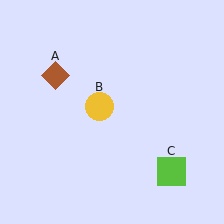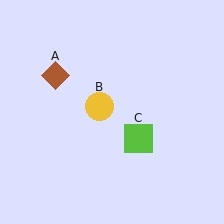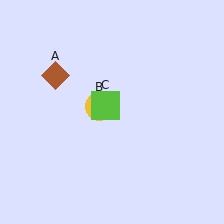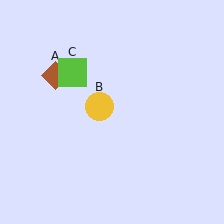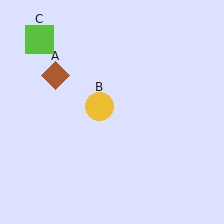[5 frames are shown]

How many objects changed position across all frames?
1 object changed position: lime square (object C).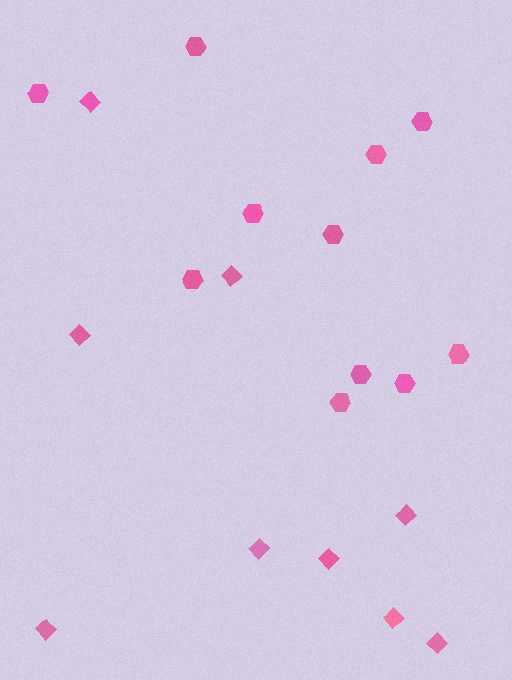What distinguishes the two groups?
There are 2 groups: one group of diamonds (9) and one group of hexagons (11).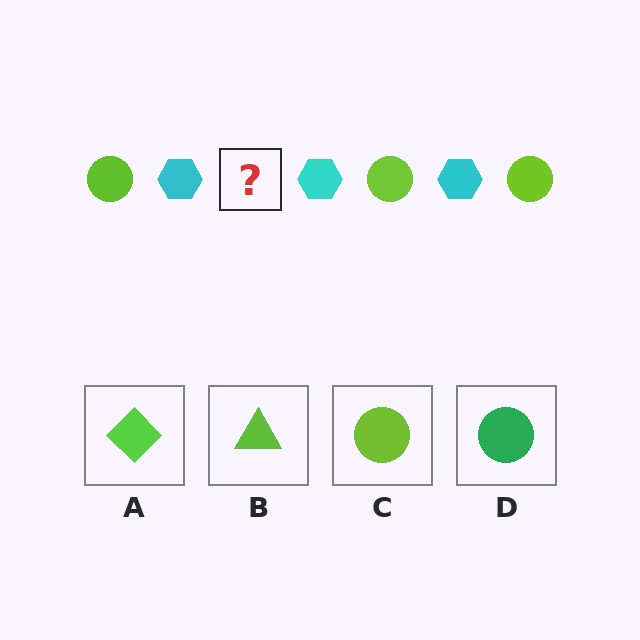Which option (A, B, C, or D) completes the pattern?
C.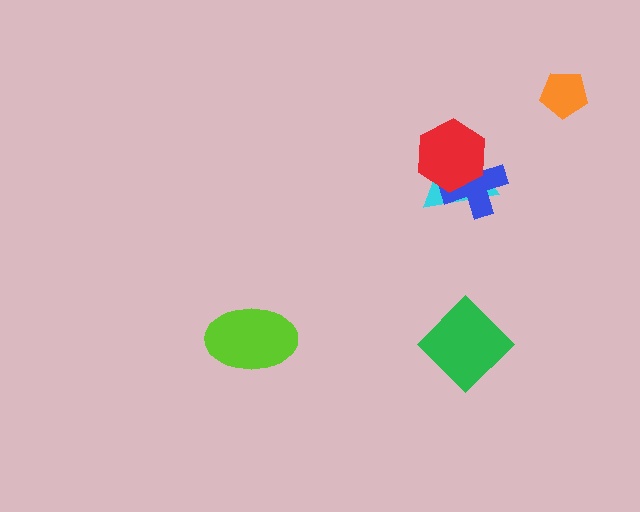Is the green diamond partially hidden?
No, no other shape covers it.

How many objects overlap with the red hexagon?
2 objects overlap with the red hexagon.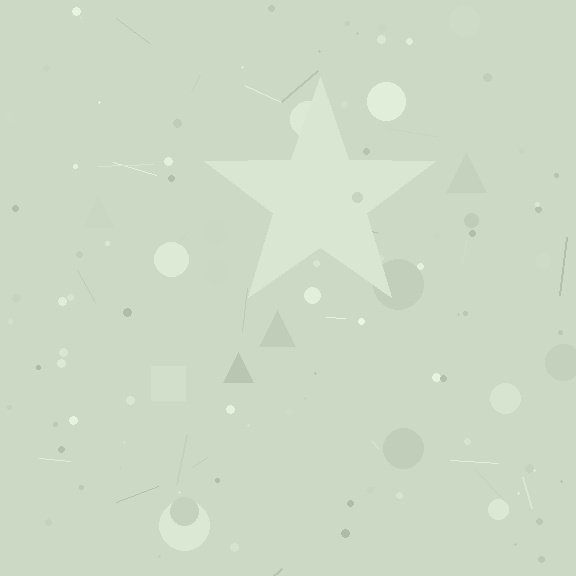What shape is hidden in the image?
A star is hidden in the image.